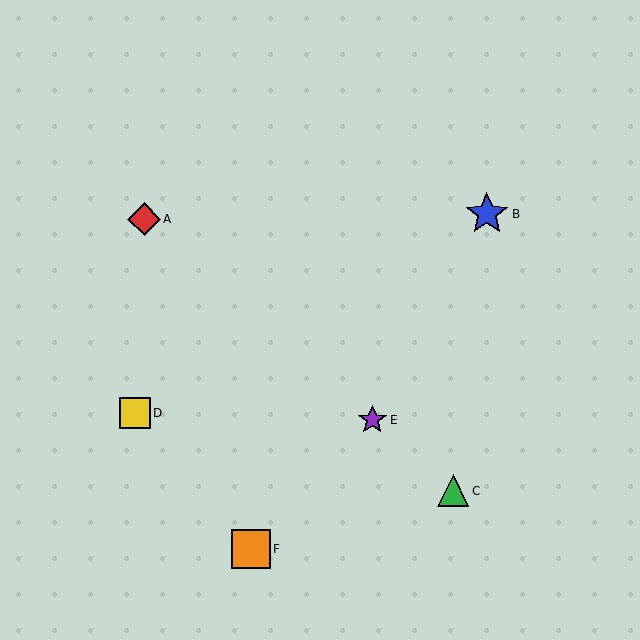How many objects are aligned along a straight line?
3 objects (A, C, E) are aligned along a straight line.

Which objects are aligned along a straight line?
Objects A, C, E are aligned along a straight line.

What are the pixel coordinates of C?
Object C is at (453, 491).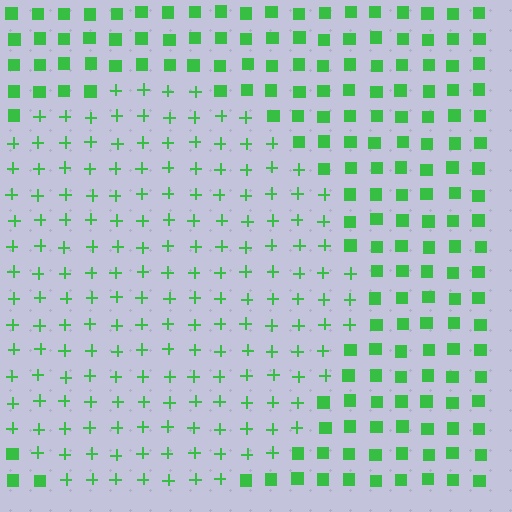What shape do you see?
I see a circle.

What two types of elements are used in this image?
The image uses plus signs inside the circle region and squares outside it.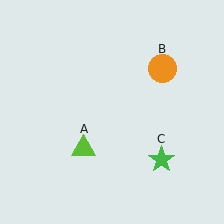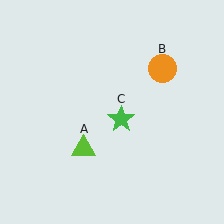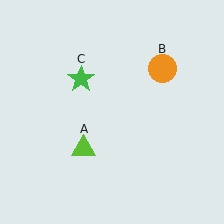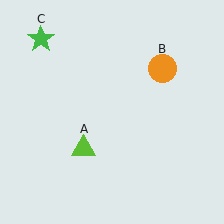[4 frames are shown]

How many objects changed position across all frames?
1 object changed position: green star (object C).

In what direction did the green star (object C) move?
The green star (object C) moved up and to the left.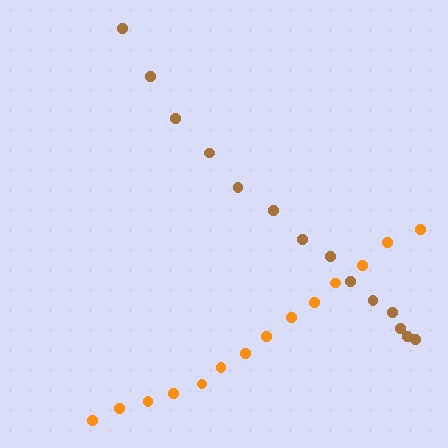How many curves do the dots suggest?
There are 2 distinct paths.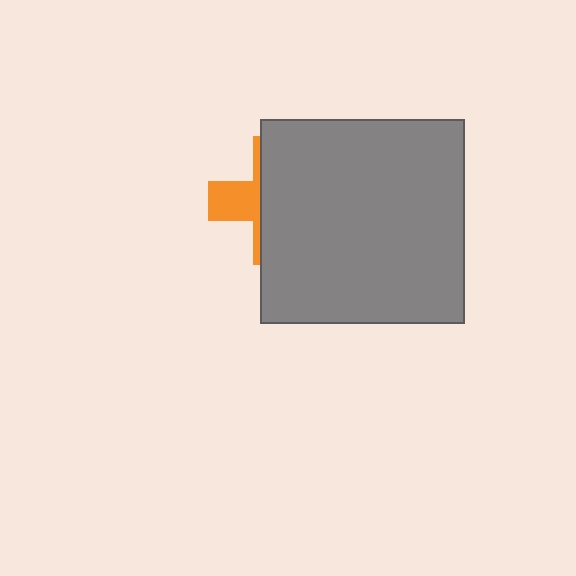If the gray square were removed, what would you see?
You would see the complete orange cross.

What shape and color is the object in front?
The object in front is a gray square.